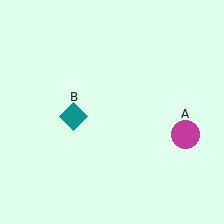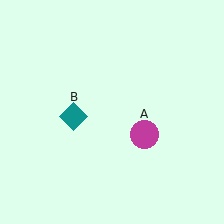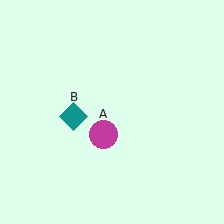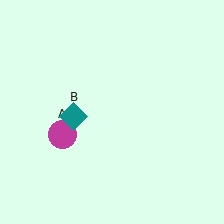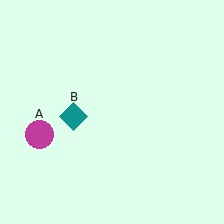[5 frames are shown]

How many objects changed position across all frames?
1 object changed position: magenta circle (object A).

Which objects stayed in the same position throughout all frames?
Teal diamond (object B) remained stationary.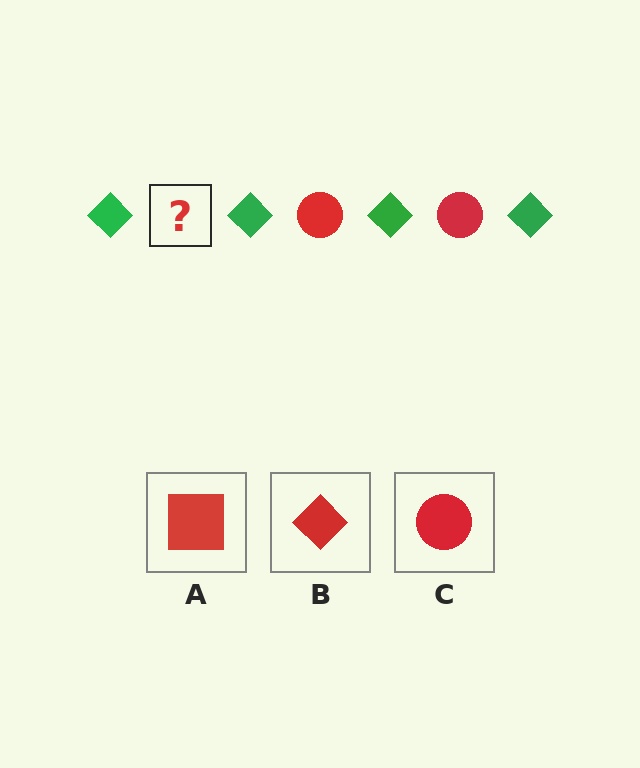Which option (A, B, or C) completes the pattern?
C.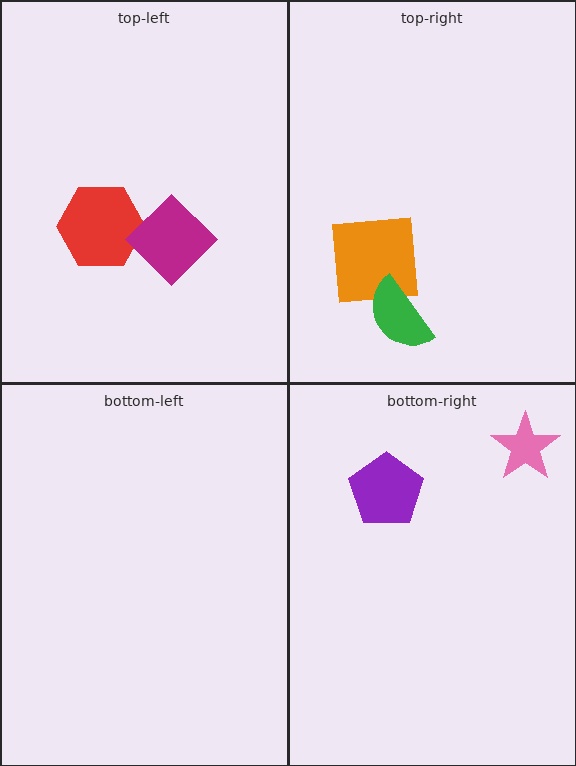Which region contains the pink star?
The bottom-right region.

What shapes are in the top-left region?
The red hexagon, the magenta diamond.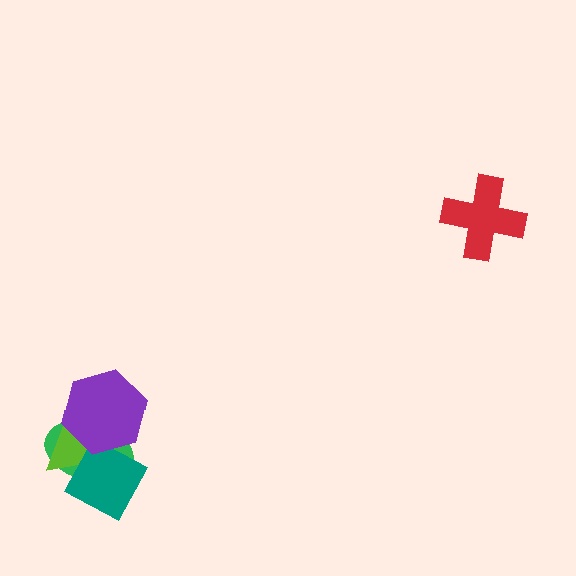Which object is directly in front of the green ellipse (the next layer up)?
The lime triangle is directly in front of the green ellipse.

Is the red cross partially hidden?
No, no other shape covers it.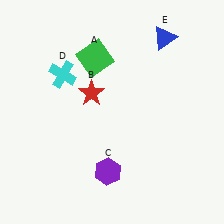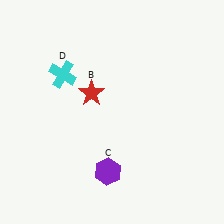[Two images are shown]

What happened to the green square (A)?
The green square (A) was removed in Image 2. It was in the top-left area of Image 1.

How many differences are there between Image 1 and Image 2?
There are 2 differences between the two images.